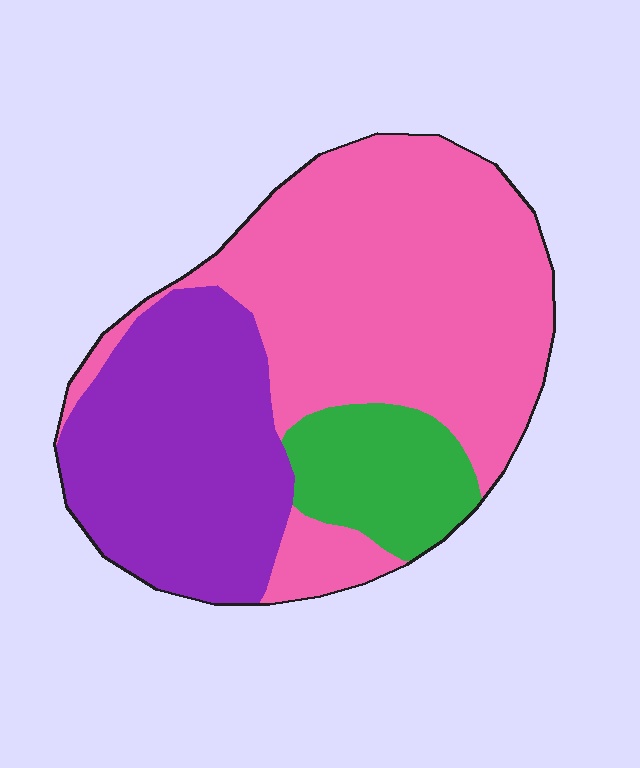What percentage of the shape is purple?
Purple takes up between a quarter and a half of the shape.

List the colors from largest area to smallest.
From largest to smallest: pink, purple, green.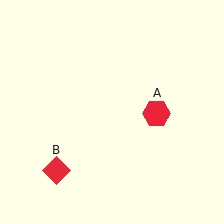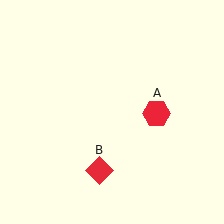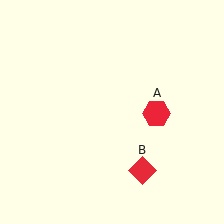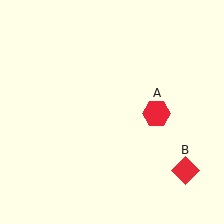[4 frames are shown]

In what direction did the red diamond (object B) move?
The red diamond (object B) moved right.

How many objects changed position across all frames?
1 object changed position: red diamond (object B).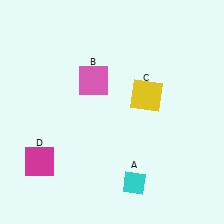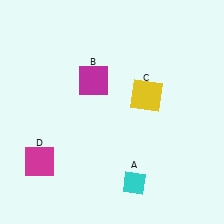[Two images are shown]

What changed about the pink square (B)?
In Image 1, B is pink. In Image 2, it changed to magenta.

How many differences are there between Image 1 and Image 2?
There is 1 difference between the two images.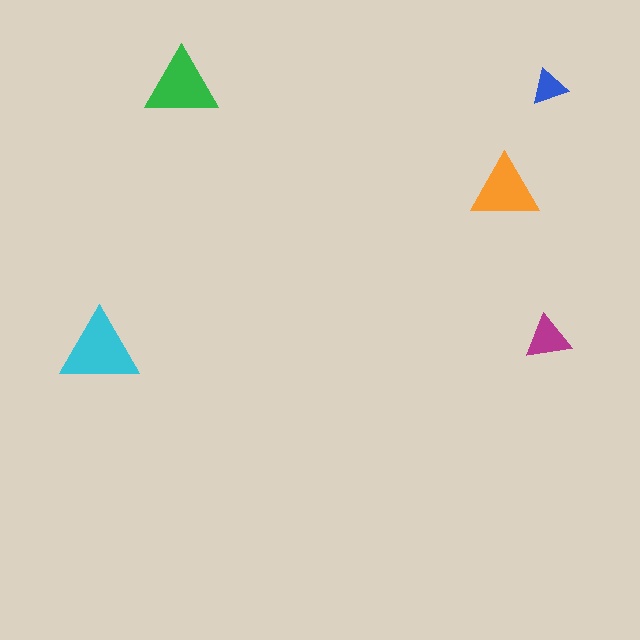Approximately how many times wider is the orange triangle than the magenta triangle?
About 1.5 times wider.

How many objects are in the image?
There are 5 objects in the image.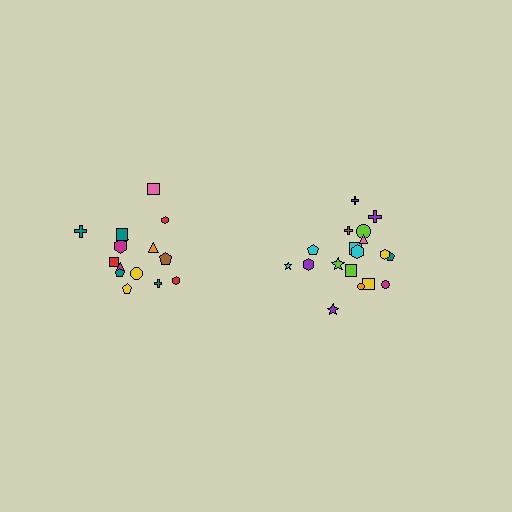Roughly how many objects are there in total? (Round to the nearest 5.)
Roughly 35 objects in total.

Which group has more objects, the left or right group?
The right group.